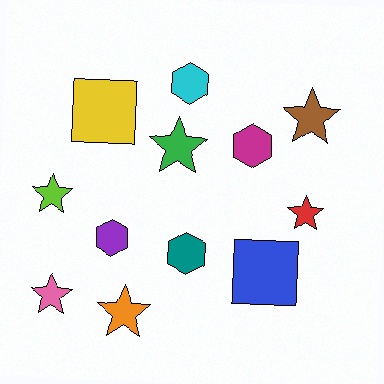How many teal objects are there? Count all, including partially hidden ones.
There is 1 teal object.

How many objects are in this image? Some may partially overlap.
There are 12 objects.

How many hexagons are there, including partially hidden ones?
There are 4 hexagons.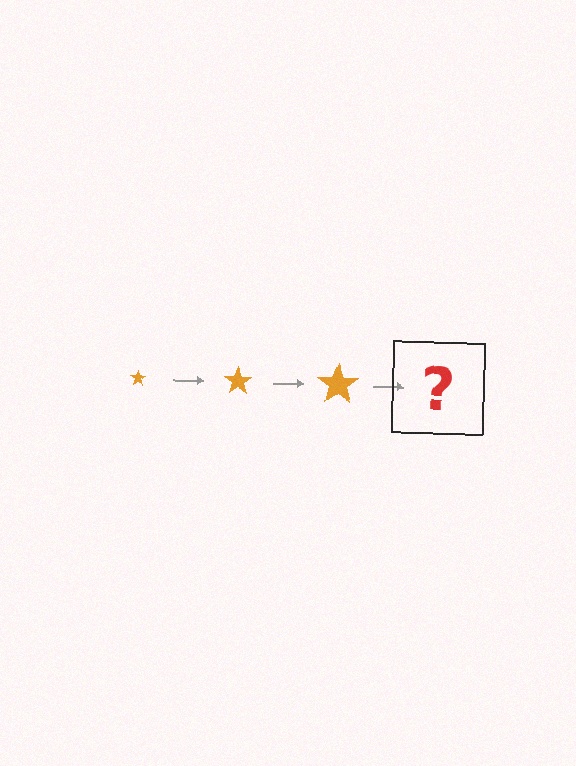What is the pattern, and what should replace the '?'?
The pattern is that the star gets progressively larger each step. The '?' should be an orange star, larger than the previous one.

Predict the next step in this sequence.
The next step is an orange star, larger than the previous one.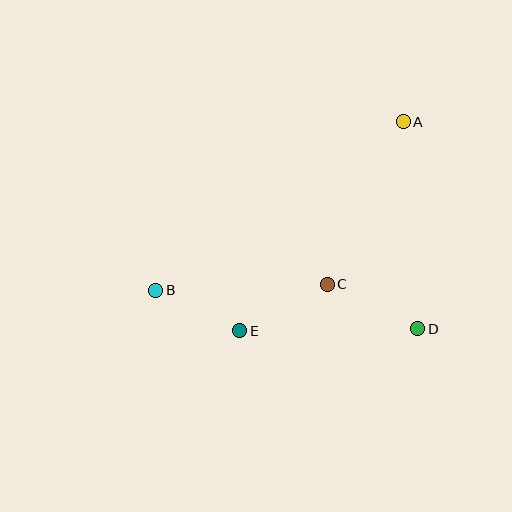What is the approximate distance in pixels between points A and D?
The distance between A and D is approximately 207 pixels.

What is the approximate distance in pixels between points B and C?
The distance between B and C is approximately 171 pixels.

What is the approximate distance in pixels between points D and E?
The distance between D and E is approximately 178 pixels.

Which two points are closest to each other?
Points B and E are closest to each other.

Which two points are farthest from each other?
Points A and B are farthest from each other.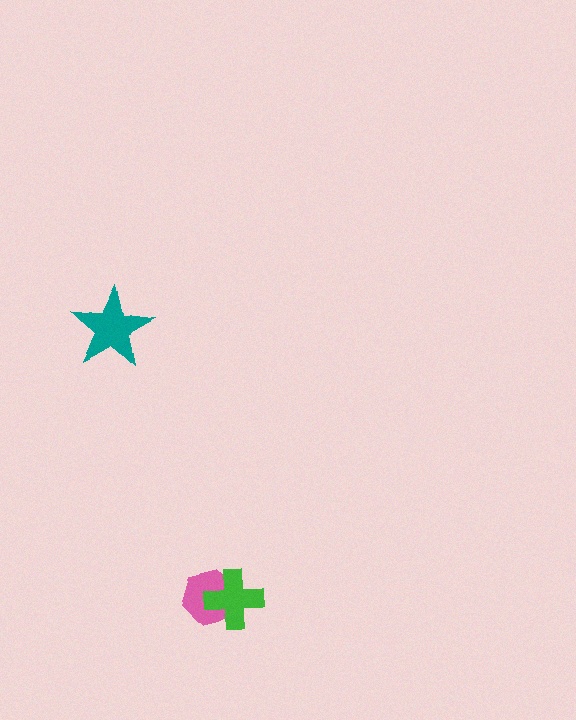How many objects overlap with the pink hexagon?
1 object overlaps with the pink hexagon.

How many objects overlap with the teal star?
0 objects overlap with the teal star.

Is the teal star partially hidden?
No, no other shape covers it.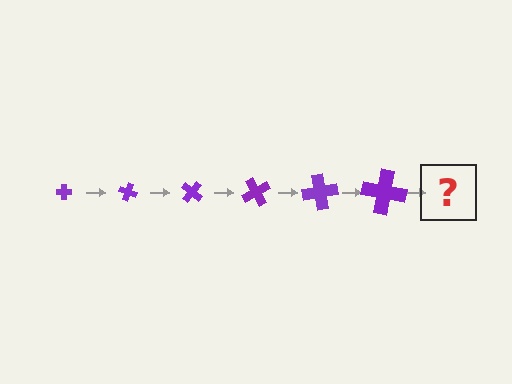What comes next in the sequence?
The next element should be a cross, larger than the previous one and rotated 120 degrees from the start.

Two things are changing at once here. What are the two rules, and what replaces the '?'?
The two rules are that the cross grows larger each step and it rotates 20 degrees each step. The '?' should be a cross, larger than the previous one and rotated 120 degrees from the start.